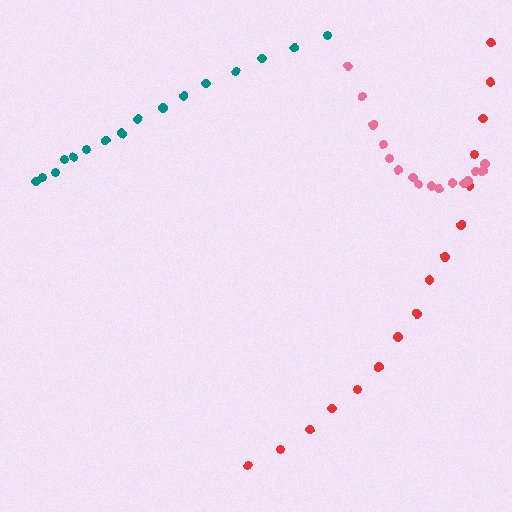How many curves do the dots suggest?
There are 3 distinct paths.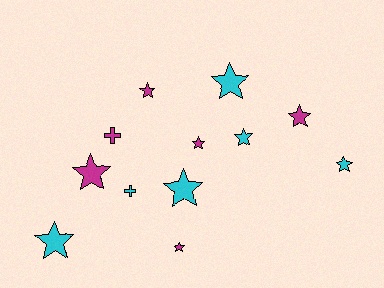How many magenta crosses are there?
There is 1 magenta cross.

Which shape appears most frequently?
Star, with 10 objects.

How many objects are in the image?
There are 12 objects.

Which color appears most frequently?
Magenta, with 6 objects.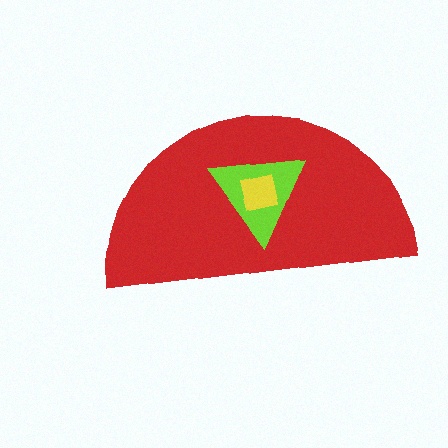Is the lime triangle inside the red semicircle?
Yes.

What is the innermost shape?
The yellow square.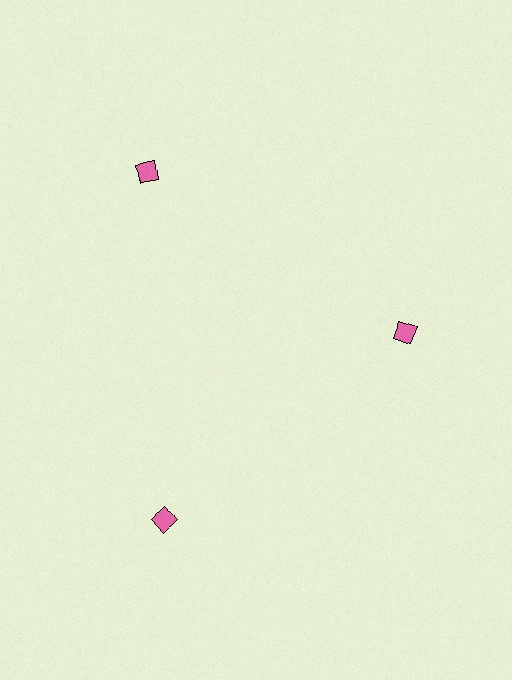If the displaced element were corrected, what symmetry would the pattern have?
It would have 3-fold rotational symmetry — the pattern would map onto itself every 120 degrees.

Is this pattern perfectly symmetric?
No. The 3 pink squares are arranged in a ring, but one element near the 3 o'clock position is pulled inward toward the center, breaking the 3-fold rotational symmetry.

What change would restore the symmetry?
The symmetry would be restored by moving it outward, back onto the ring so that all 3 squares sit at equal angles and equal distance from the center.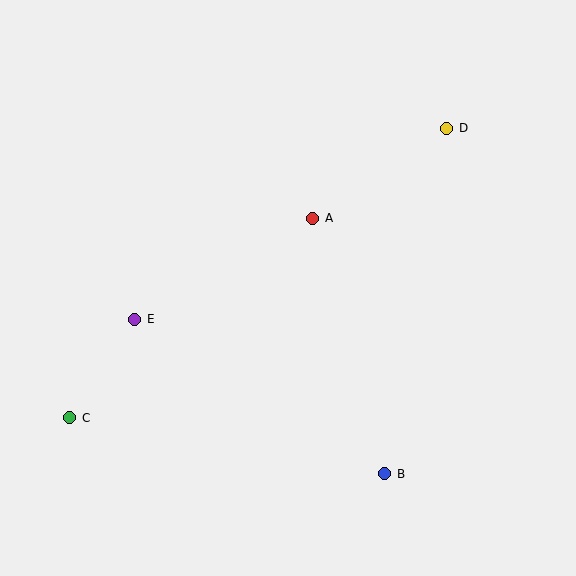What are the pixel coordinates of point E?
Point E is at (135, 319).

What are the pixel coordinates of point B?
Point B is at (385, 474).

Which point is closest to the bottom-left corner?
Point C is closest to the bottom-left corner.